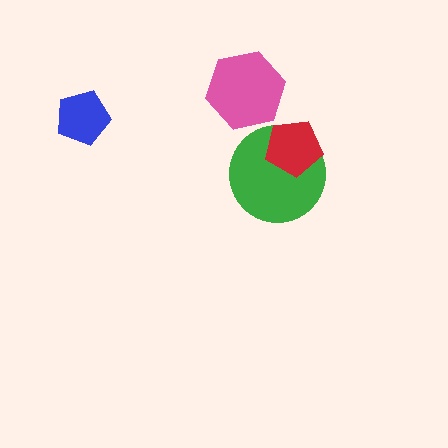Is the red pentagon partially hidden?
No, no other shape covers it.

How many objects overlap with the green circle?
1 object overlaps with the green circle.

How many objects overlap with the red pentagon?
1 object overlaps with the red pentagon.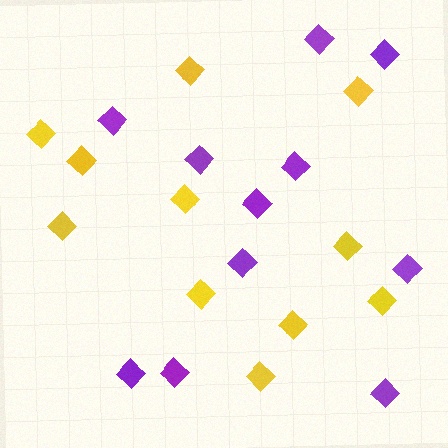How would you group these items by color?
There are 2 groups: one group of yellow diamonds (11) and one group of purple diamonds (11).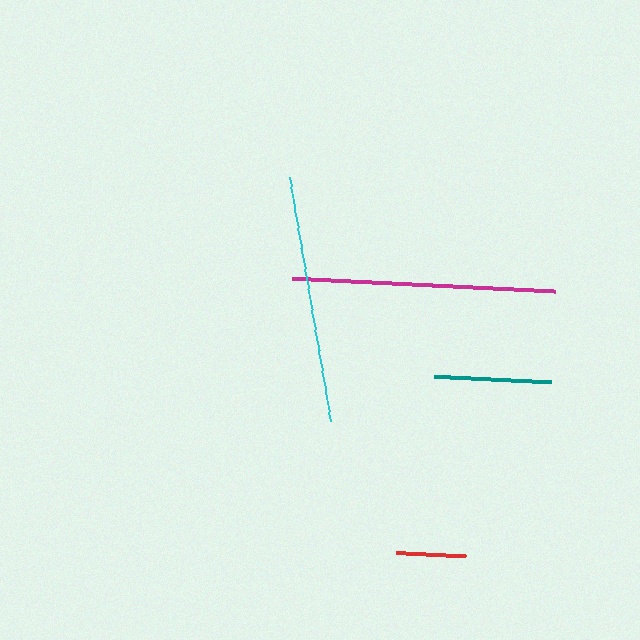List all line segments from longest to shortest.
From longest to shortest: magenta, cyan, teal, red.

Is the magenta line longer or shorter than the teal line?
The magenta line is longer than the teal line.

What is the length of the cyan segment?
The cyan segment is approximately 246 pixels long.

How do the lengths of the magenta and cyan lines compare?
The magenta and cyan lines are approximately the same length.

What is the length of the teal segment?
The teal segment is approximately 118 pixels long.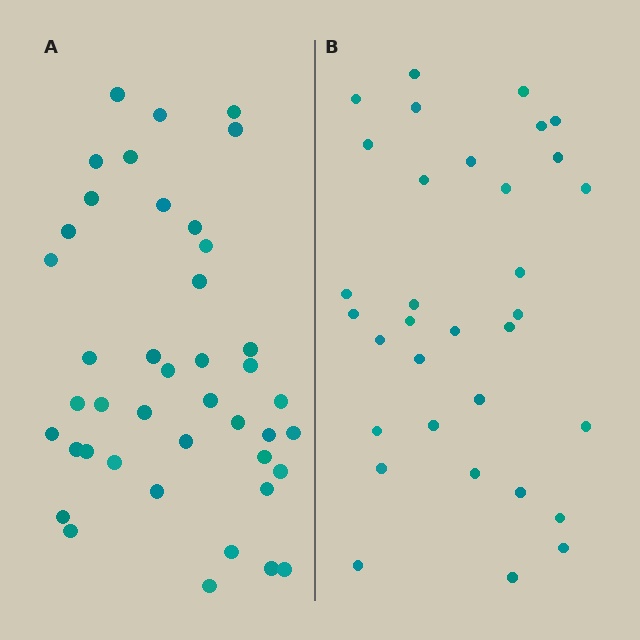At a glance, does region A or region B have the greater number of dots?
Region A (the left region) has more dots.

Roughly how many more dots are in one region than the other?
Region A has roughly 8 or so more dots than region B.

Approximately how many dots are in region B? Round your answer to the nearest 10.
About 30 dots. (The exact count is 33, which rounds to 30.)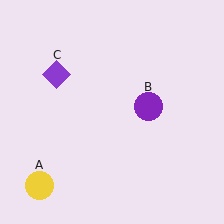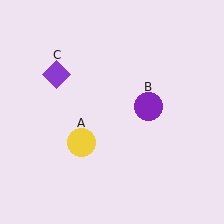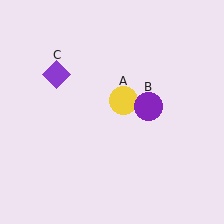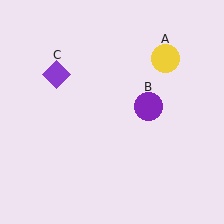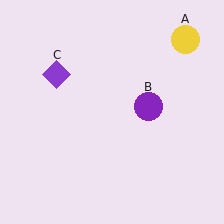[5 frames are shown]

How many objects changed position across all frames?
1 object changed position: yellow circle (object A).